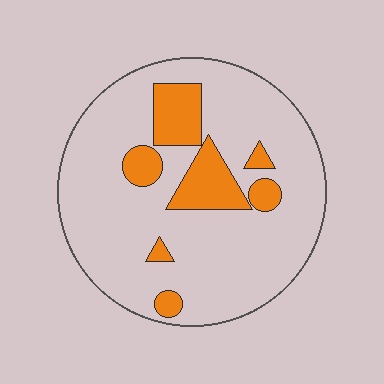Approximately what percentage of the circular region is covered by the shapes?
Approximately 20%.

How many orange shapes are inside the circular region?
7.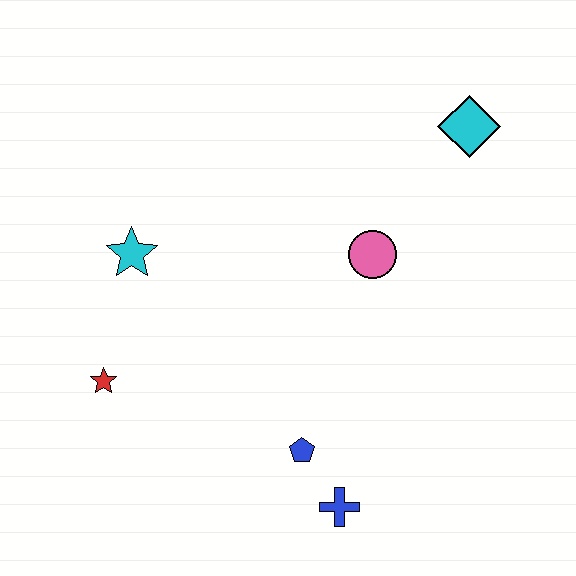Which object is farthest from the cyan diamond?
The red star is farthest from the cyan diamond.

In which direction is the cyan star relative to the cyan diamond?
The cyan star is to the left of the cyan diamond.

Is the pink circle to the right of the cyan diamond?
No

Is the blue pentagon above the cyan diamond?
No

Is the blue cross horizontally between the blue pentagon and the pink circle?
Yes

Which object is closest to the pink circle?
The cyan diamond is closest to the pink circle.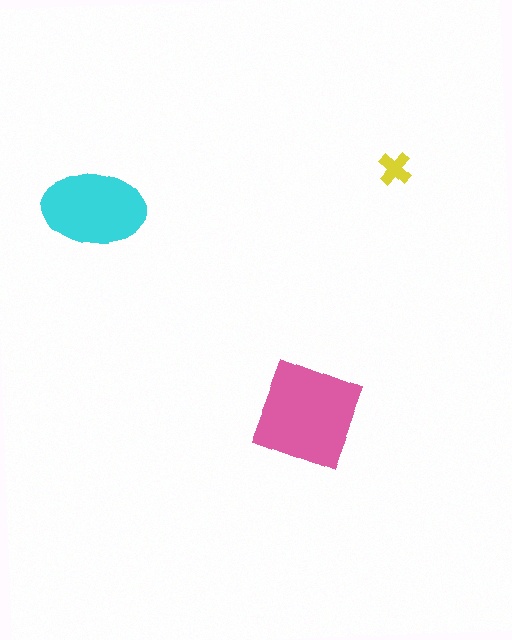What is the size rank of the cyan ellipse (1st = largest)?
2nd.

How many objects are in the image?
There are 3 objects in the image.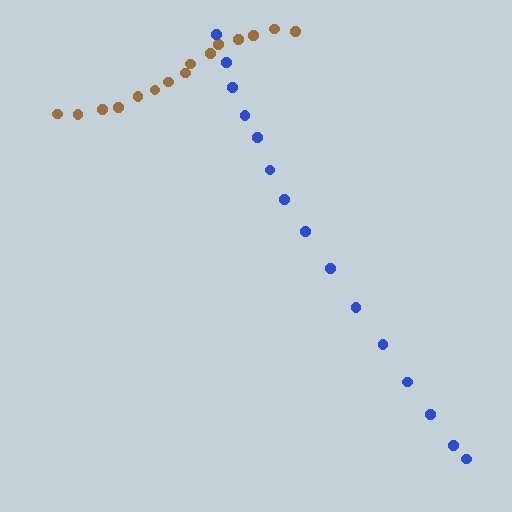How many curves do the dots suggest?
There are 2 distinct paths.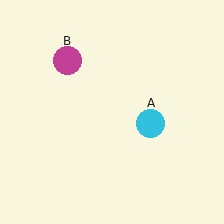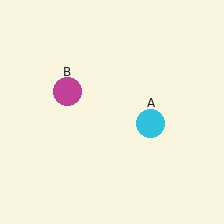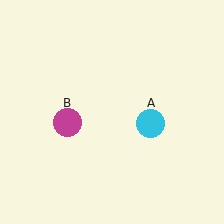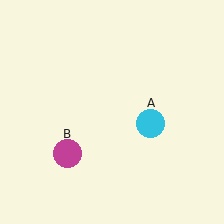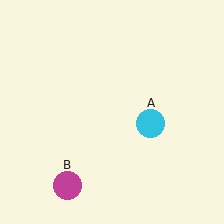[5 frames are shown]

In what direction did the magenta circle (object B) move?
The magenta circle (object B) moved down.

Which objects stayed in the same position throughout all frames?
Cyan circle (object A) remained stationary.